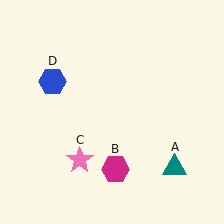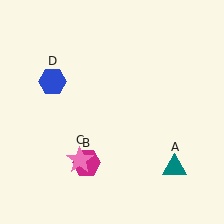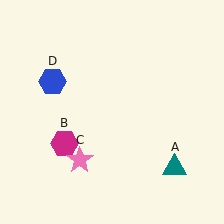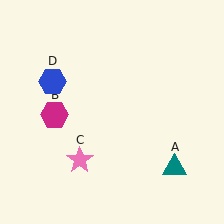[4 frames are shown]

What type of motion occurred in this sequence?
The magenta hexagon (object B) rotated clockwise around the center of the scene.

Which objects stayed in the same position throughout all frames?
Teal triangle (object A) and pink star (object C) and blue hexagon (object D) remained stationary.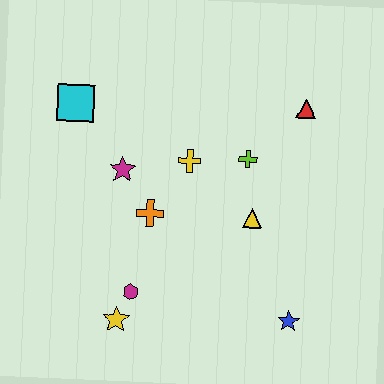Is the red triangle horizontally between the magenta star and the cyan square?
No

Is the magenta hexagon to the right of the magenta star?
Yes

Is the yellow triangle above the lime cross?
No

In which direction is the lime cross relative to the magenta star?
The lime cross is to the right of the magenta star.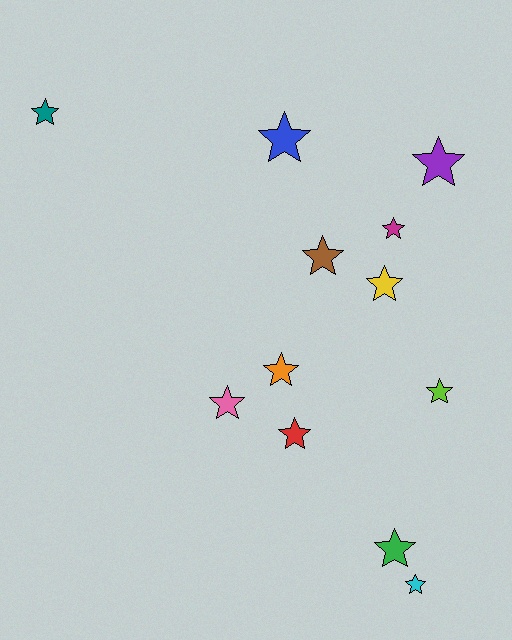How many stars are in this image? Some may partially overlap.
There are 12 stars.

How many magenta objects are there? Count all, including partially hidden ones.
There is 1 magenta object.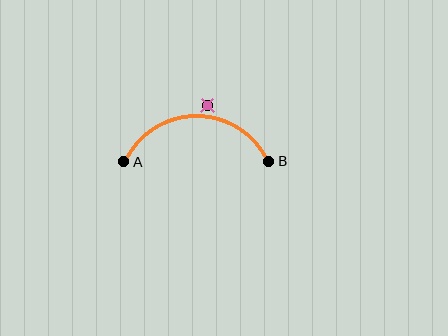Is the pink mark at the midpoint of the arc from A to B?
No — the pink mark does not lie on the arc at all. It sits slightly outside the curve.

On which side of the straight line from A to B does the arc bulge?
The arc bulges above the straight line connecting A and B.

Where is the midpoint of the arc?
The arc midpoint is the point on the curve farthest from the straight line joining A and B. It sits above that line.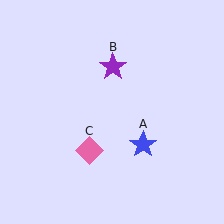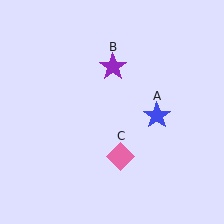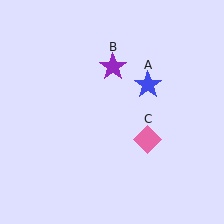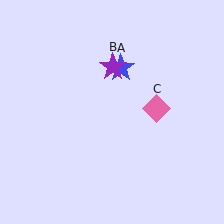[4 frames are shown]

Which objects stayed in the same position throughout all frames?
Purple star (object B) remained stationary.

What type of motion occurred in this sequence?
The blue star (object A), pink diamond (object C) rotated counterclockwise around the center of the scene.